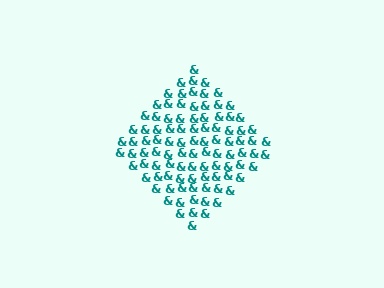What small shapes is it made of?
It is made of small ampersands.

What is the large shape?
The large shape is a diamond.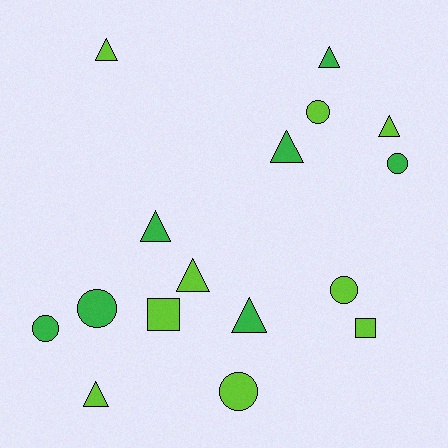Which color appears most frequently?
Lime, with 9 objects.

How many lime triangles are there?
There are 4 lime triangles.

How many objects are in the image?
There are 16 objects.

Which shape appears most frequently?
Triangle, with 8 objects.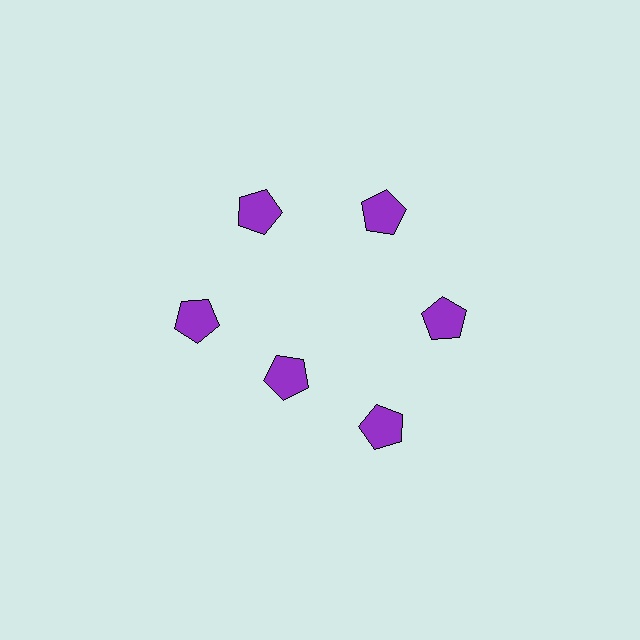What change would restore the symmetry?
The symmetry would be restored by moving it outward, back onto the ring so that all 6 pentagons sit at equal angles and equal distance from the center.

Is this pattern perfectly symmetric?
No. The 6 purple pentagons are arranged in a ring, but one element near the 7 o'clock position is pulled inward toward the center, breaking the 6-fold rotational symmetry.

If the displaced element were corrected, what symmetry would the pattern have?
It would have 6-fold rotational symmetry — the pattern would map onto itself every 60 degrees.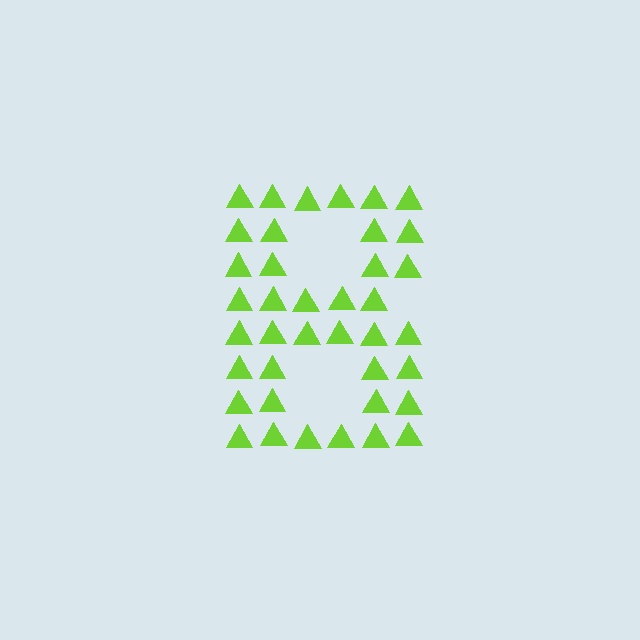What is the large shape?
The large shape is the letter B.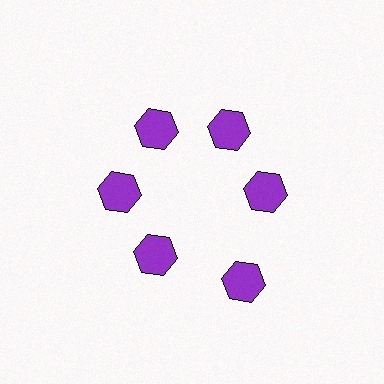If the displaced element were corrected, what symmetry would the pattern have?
It would have 6-fold rotational symmetry — the pattern would map onto itself every 60 degrees.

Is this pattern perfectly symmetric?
No. The 6 purple hexagons are arranged in a ring, but one element near the 5 o'clock position is pushed outward from the center, breaking the 6-fold rotational symmetry.